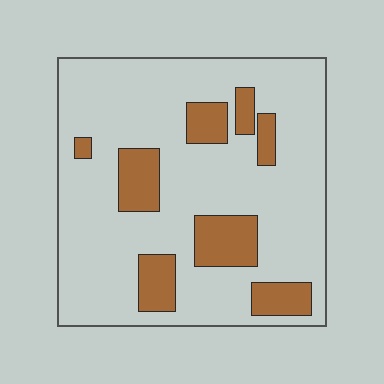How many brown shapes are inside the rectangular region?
8.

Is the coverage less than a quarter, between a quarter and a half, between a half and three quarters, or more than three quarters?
Less than a quarter.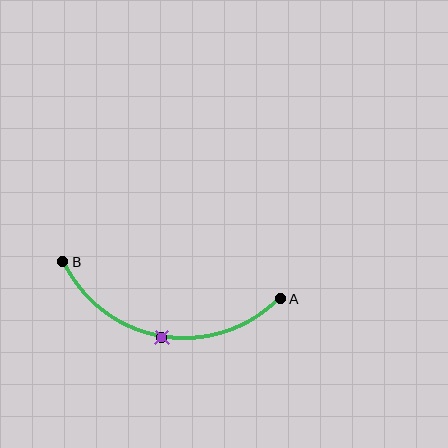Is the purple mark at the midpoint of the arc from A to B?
Yes. The purple mark lies on the arc at equal arc-length from both A and B — it is the arc midpoint.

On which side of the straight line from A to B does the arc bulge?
The arc bulges below the straight line connecting A and B.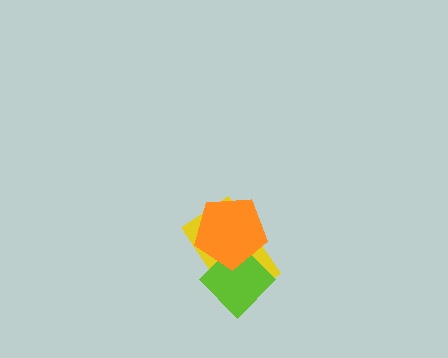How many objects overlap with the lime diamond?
2 objects overlap with the lime diamond.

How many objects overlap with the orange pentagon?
2 objects overlap with the orange pentagon.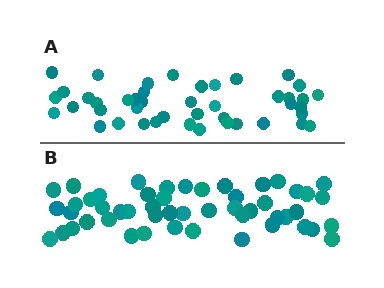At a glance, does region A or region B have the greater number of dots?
Region B (the bottom region) has more dots.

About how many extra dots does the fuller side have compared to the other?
Region B has roughly 8 or so more dots than region A.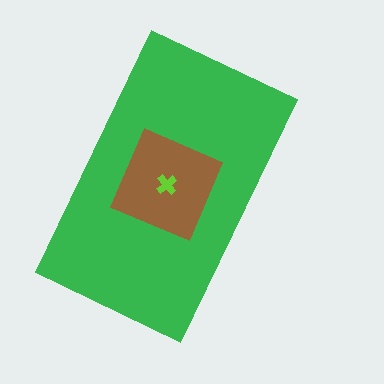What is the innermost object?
The lime cross.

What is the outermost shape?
The green rectangle.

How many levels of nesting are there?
3.